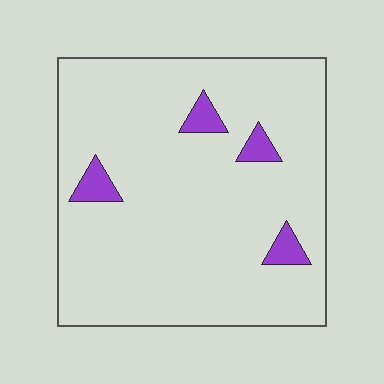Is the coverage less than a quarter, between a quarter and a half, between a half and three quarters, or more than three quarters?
Less than a quarter.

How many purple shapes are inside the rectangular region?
4.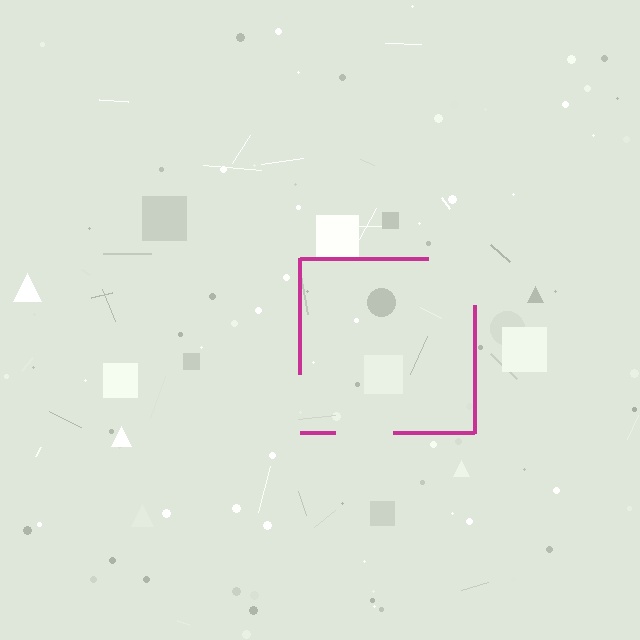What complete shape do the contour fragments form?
The contour fragments form a square.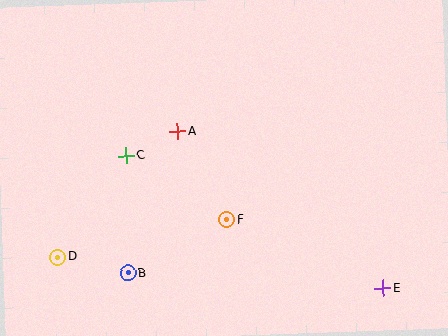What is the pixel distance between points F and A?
The distance between F and A is 101 pixels.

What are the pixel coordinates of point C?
Point C is at (126, 156).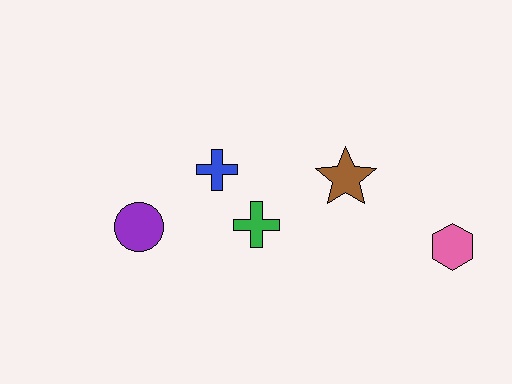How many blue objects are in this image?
There is 1 blue object.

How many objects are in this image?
There are 5 objects.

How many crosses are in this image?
There are 2 crosses.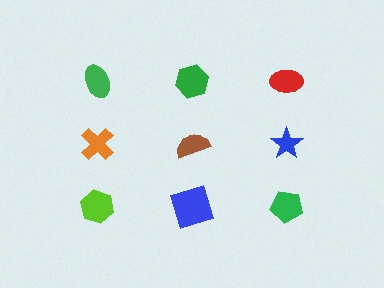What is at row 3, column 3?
A green pentagon.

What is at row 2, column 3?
A blue star.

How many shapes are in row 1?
3 shapes.